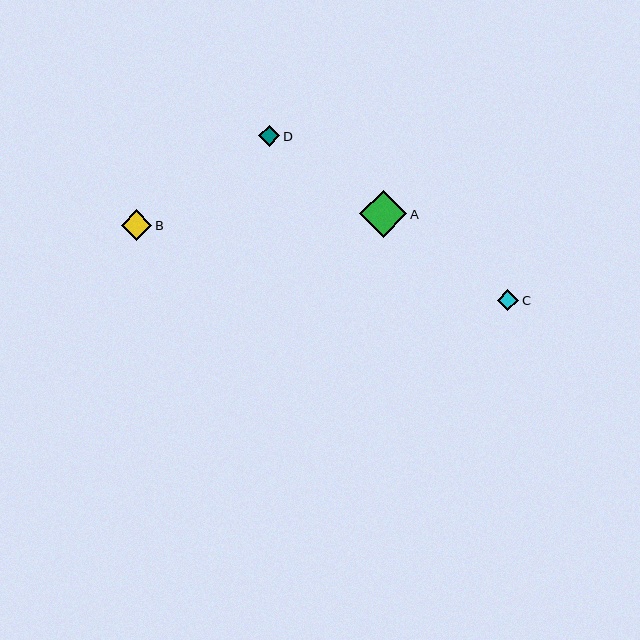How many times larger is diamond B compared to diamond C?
Diamond B is approximately 1.4 times the size of diamond C.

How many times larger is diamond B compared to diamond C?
Diamond B is approximately 1.4 times the size of diamond C.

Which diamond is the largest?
Diamond A is the largest with a size of approximately 47 pixels.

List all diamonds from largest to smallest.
From largest to smallest: A, B, C, D.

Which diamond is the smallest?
Diamond D is the smallest with a size of approximately 21 pixels.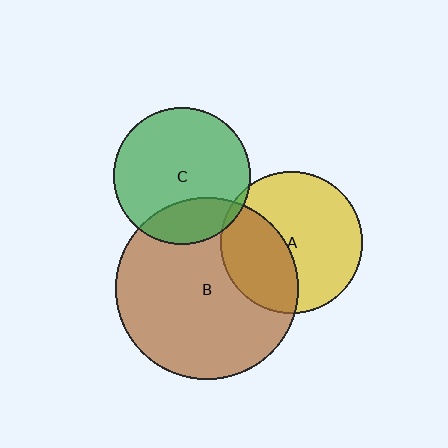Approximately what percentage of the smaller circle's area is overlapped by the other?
Approximately 40%.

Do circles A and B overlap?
Yes.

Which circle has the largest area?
Circle B (brown).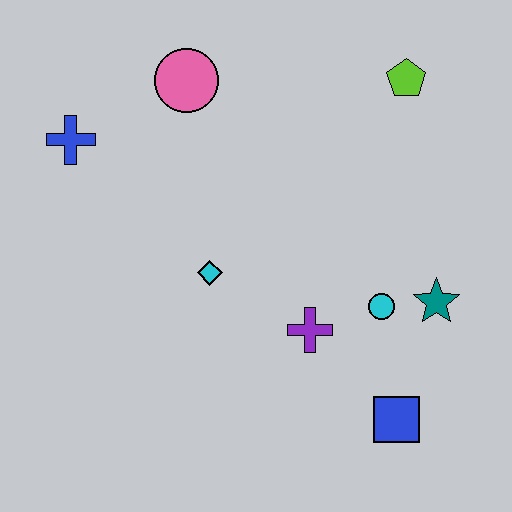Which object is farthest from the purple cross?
The blue cross is farthest from the purple cross.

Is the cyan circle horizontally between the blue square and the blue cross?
Yes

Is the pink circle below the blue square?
No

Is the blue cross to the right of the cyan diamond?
No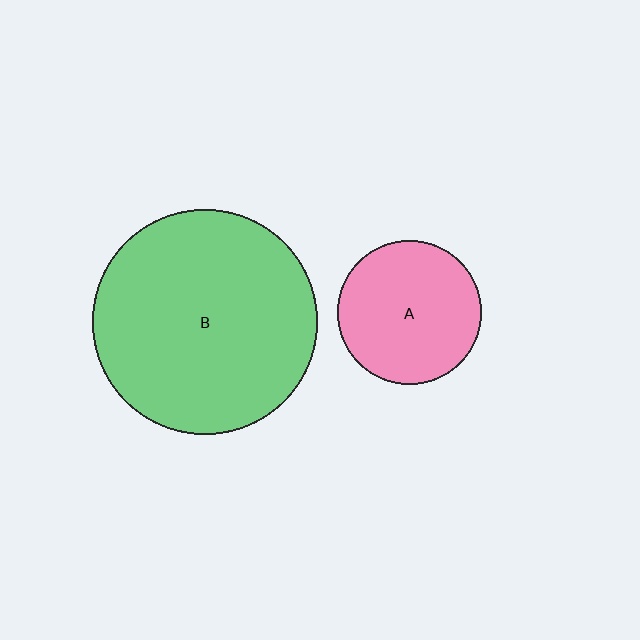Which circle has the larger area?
Circle B (green).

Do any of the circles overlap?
No, none of the circles overlap.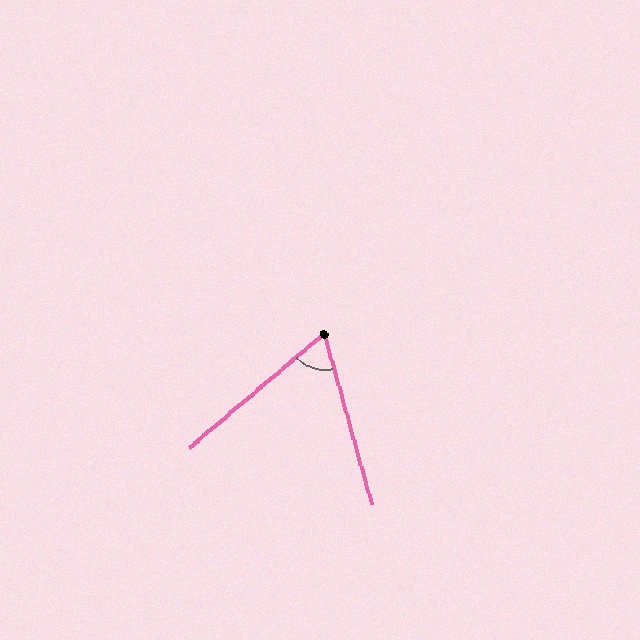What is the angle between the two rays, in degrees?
Approximately 65 degrees.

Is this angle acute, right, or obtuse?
It is acute.